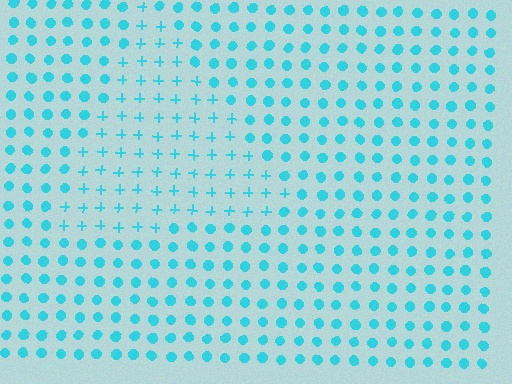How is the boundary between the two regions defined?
The boundary is defined by a change in element shape: plus signs inside vs. circles outside. All elements share the same color and spacing.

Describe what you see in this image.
The image is filled with small cyan elements arranged in a uniform grid. A triangle-shaped region contains plus signs, while the surrounding area contains circles. The boundary is defined purely by the change in element shape.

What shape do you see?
I see a triangle.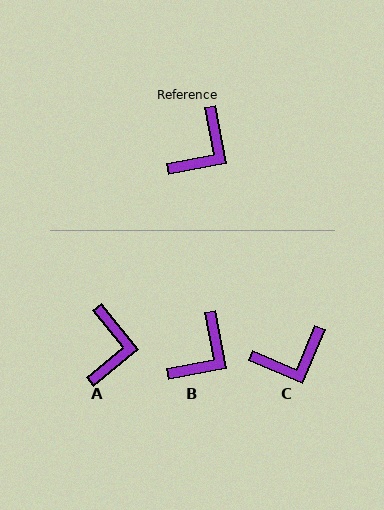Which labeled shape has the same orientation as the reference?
B.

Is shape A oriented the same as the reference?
No, it is off by about 28 degrees.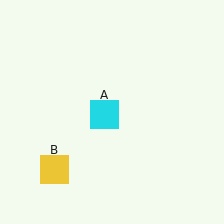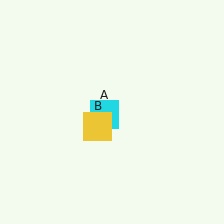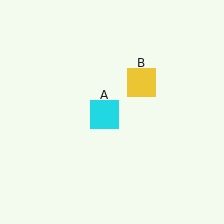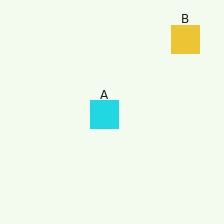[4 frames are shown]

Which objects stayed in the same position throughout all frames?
Cyan square (object A) remained stationary.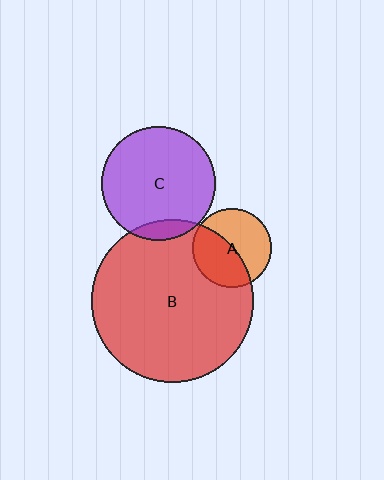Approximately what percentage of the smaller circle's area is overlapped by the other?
Approximately 45%.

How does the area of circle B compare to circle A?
Approximately 4.2 times.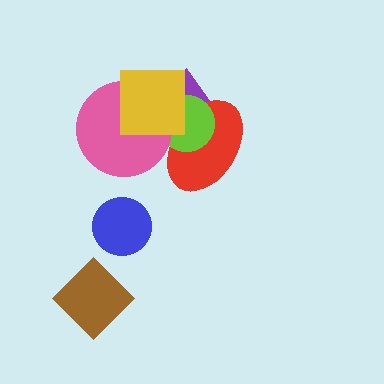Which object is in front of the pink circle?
The yellow square is in front of the pink circle.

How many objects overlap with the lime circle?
4 objects overlap with the lime circle.